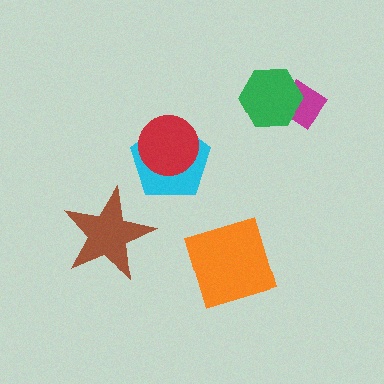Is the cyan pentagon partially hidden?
Yes, it is partially covered by another shape.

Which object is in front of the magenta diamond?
The green hexagon is in front of the magenta diamond.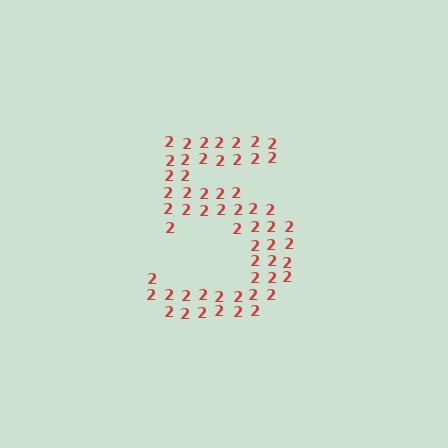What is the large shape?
The large shape is the digit 5.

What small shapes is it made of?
It is made of small digit 2's.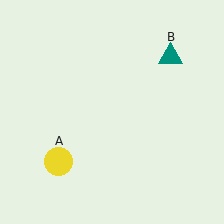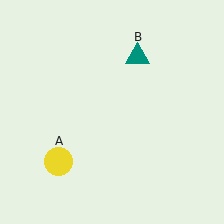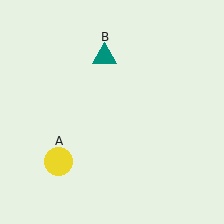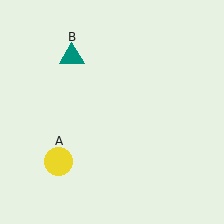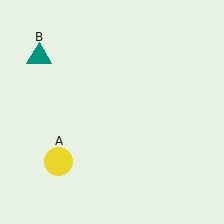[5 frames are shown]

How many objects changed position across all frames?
1 object changed position: teal triangle (object B).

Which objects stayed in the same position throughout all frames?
Yellow circle (object A) remained stationary.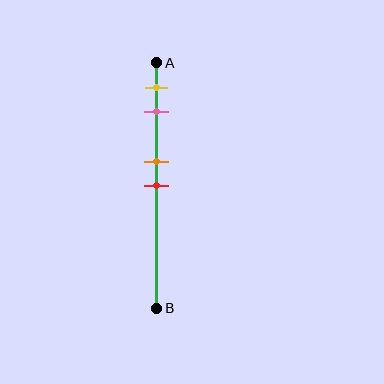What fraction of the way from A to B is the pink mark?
The pink mark is approximately 20% (0.2) of the way from A to B.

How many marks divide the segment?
There are 4 marks dividing the segment.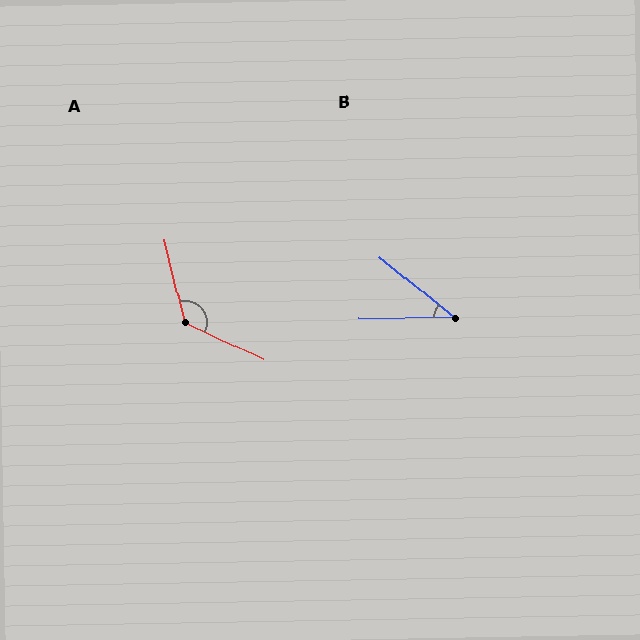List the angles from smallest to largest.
B (39°), A (129°).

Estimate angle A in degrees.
Approximately 129 degrees.